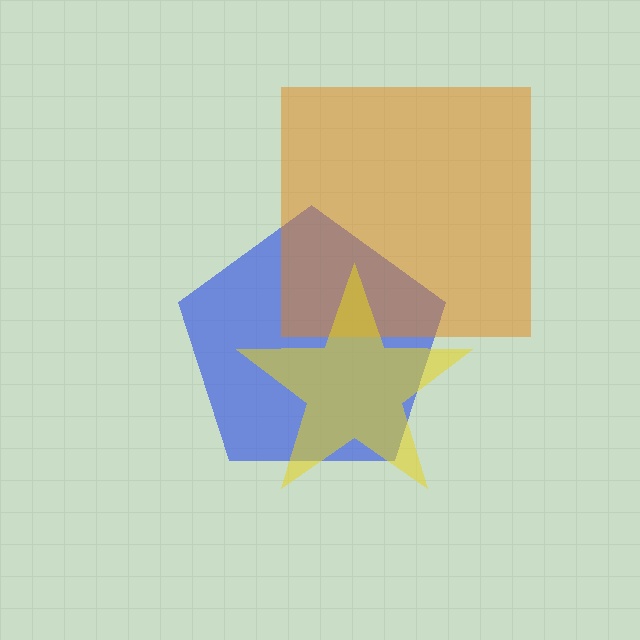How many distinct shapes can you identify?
There are 3 distinct shapes: a blue pentagon, an orange square, a yellow star.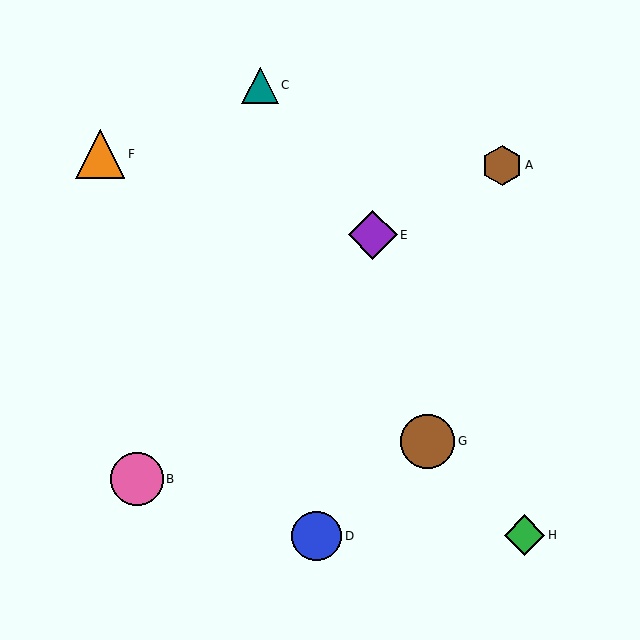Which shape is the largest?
The brown circle (labeled G) is the largest.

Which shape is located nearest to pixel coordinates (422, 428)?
The brown circle (labeled G) at (427, 441) is nearest to that location.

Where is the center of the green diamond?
The center of the green diamond is at (524, 535).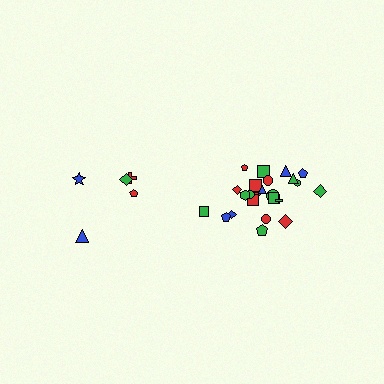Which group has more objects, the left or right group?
The right group.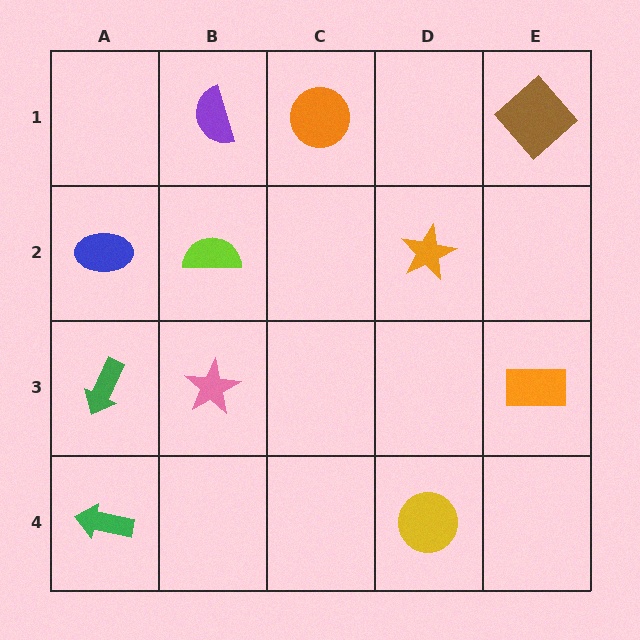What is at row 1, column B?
A purple semicircle.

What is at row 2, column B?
A lime semicircle.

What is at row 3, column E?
An orange rectangle.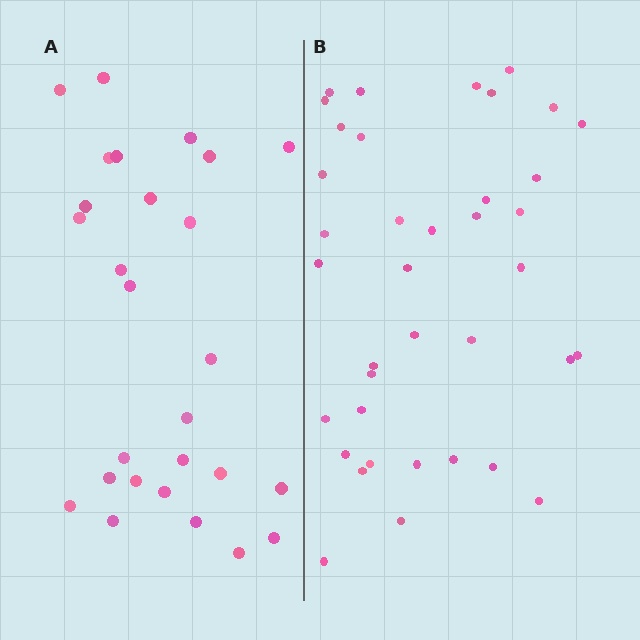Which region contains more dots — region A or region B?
Region B (the right region) has more dots.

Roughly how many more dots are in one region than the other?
Region B has roughly 12 or so more dots than region A.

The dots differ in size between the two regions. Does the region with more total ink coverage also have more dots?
No. Region A has more total ink coverage because its dots are larger, but region B actually contains more individual dots. Total area can be misleading — the number of items is what matters here.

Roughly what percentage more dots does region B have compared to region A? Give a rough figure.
About 40% more.